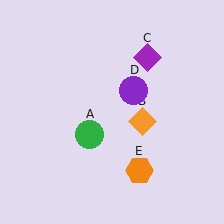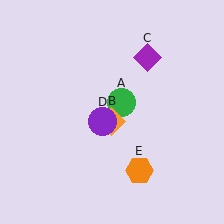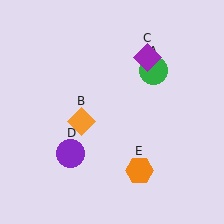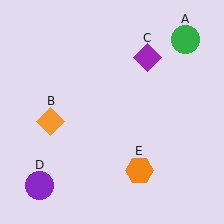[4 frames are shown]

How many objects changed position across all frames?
3 objects changed position: green circle (object A), orange diamond (object B), purple circle (object D).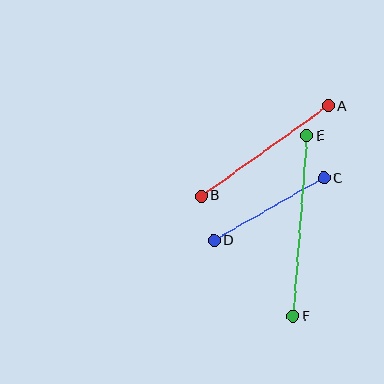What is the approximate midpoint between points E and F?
The midpoint is at approximately (300, 226) pixels.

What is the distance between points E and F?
The distance is approximately 181 pixels.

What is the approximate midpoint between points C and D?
The midpoint is at approximately (269, 209) pixels.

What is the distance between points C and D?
The distance is approximately 126 pixels.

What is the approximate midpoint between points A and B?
The midpoint is at approximately (265, 151) pixels.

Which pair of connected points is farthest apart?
Points E and F are farthest apart.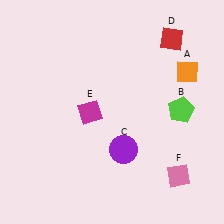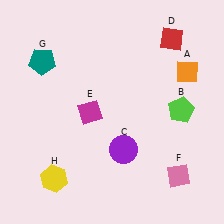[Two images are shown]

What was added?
A teal pentagon (G), a yellow hexagon (H) were added in Image 2.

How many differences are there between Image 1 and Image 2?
There are 2 differences between the two images.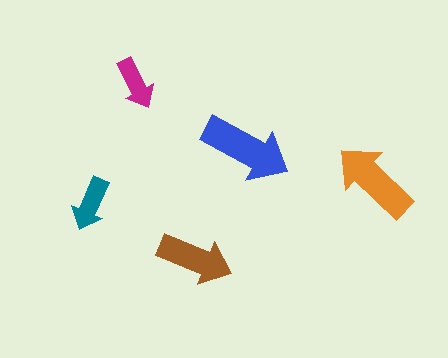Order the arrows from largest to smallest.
the blue one, the orange one, the brown one, the teal one, the magenta one.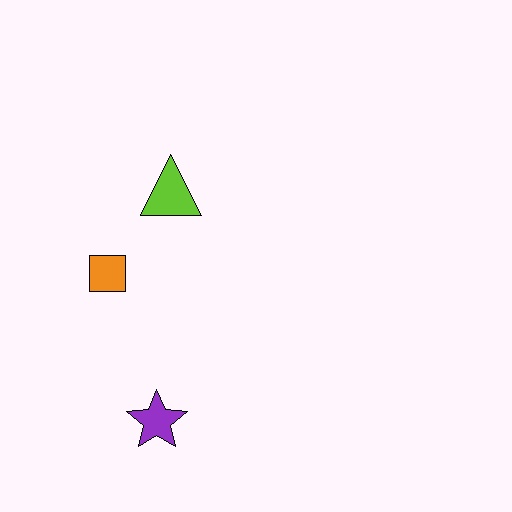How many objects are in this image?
There are 3 objects.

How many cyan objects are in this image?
There are no cyan objects.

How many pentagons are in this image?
There are no pentagons.